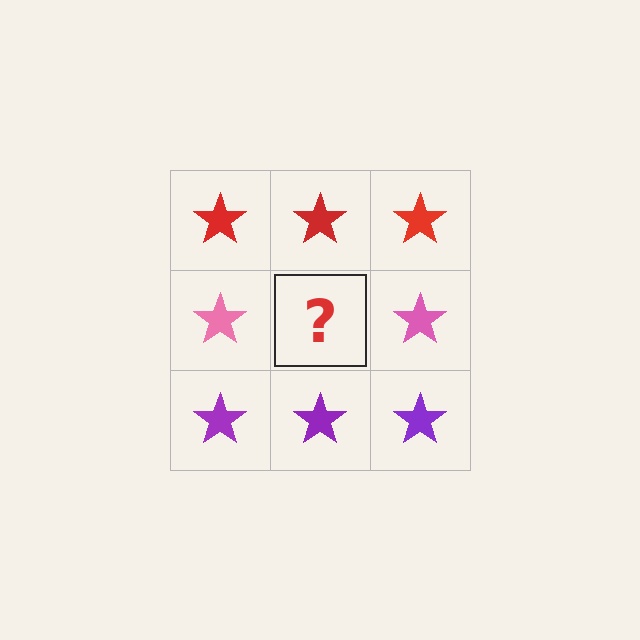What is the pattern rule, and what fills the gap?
The rule is that each row has a consistent color. The gap should be filled with a pink star.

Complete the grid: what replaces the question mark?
The question mark should be replaced with a pink star.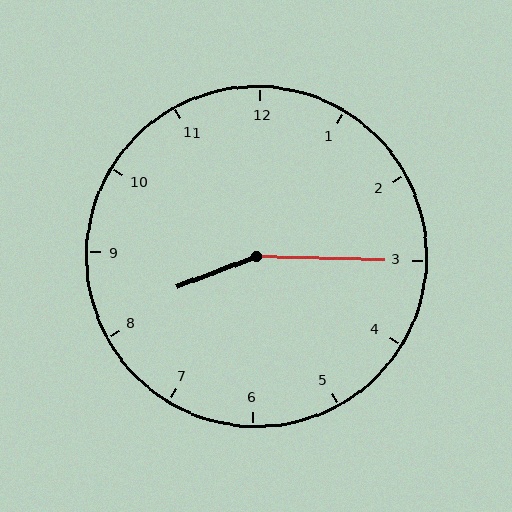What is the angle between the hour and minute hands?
Approximately 158 degrees.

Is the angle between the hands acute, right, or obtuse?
It is obtuse.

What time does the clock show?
8:15.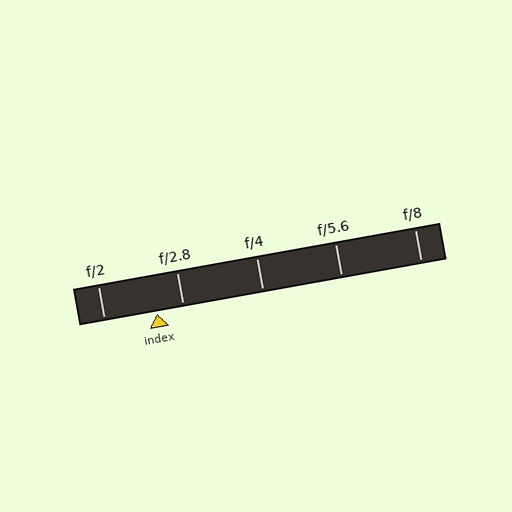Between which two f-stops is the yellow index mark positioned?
The index mark is between f/2 and f/2.8.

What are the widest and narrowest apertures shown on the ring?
The widest aperture shown is f/2 and the narrowest is f/8.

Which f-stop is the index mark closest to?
The index mark is closest to f/2.8.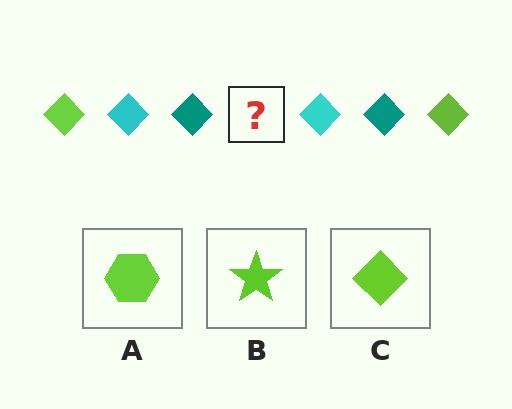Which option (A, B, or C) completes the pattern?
C.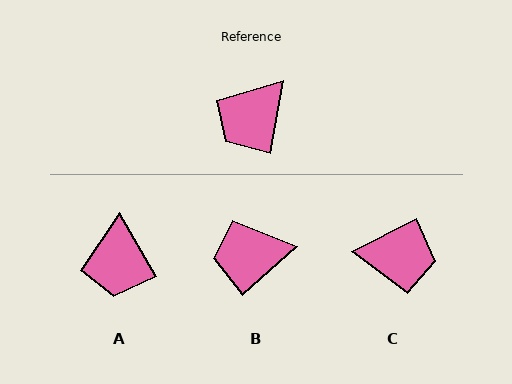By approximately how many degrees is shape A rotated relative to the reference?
Approximately 40 degrees counter-clockwise.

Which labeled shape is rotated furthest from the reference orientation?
C, about 127 degrees away.